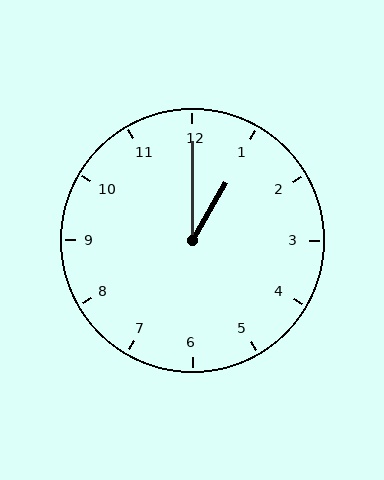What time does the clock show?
1:00.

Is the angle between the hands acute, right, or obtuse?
It is acute.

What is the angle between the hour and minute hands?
Approximately 30 degrees.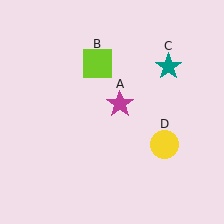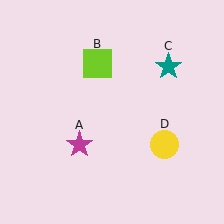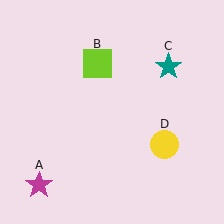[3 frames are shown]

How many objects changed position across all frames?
1 object changed position: magenta star (object A).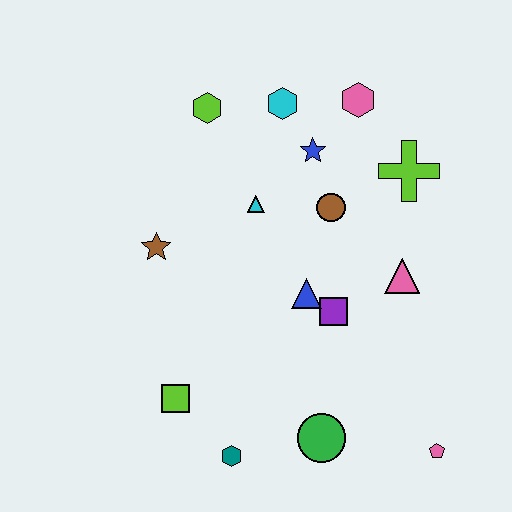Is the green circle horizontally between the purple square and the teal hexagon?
Yes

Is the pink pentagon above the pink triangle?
No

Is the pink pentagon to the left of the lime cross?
No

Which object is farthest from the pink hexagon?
The teal hexagon is farthest from the pink hexagon.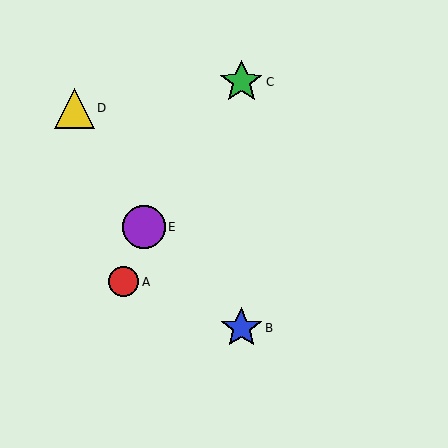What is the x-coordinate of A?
Object A is at x≈124.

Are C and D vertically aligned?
No, C is at x≈241 and D is at x≈74.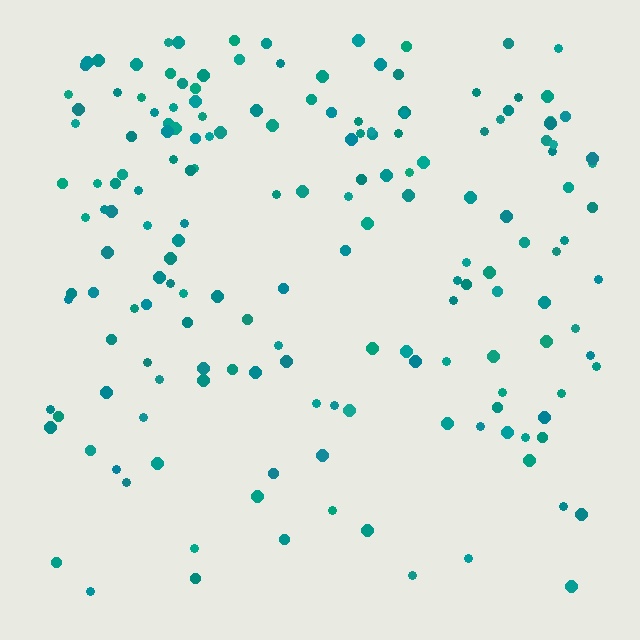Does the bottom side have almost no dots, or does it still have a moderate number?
Still a moderate number, just noticeably fewer than the top.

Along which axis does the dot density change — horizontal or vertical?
Vertical.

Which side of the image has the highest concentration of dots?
The top.